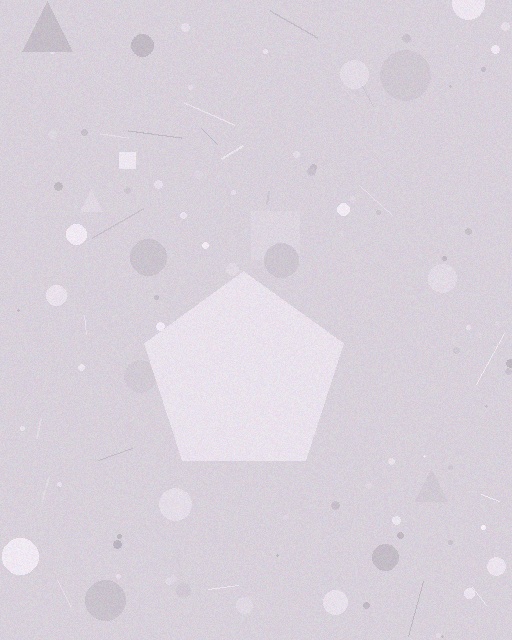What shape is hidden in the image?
A pentagon is hidden in the image.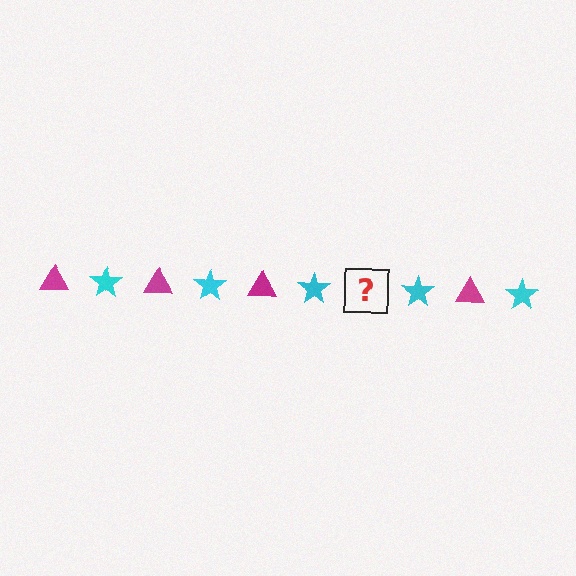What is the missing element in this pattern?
The missing element is a magenta triangle.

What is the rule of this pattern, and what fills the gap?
The rule is that the pattern alternates between magenta triangle and cyan star. The gap should be filled with a magenta triangle.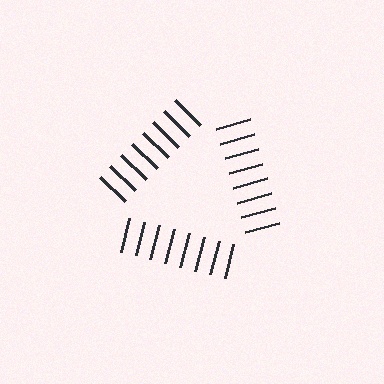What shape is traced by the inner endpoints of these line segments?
An illusory triangle — the line segments terminate on its edges but no continuous stroke is drawn.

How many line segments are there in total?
24 — 8 along each of the 3 edges.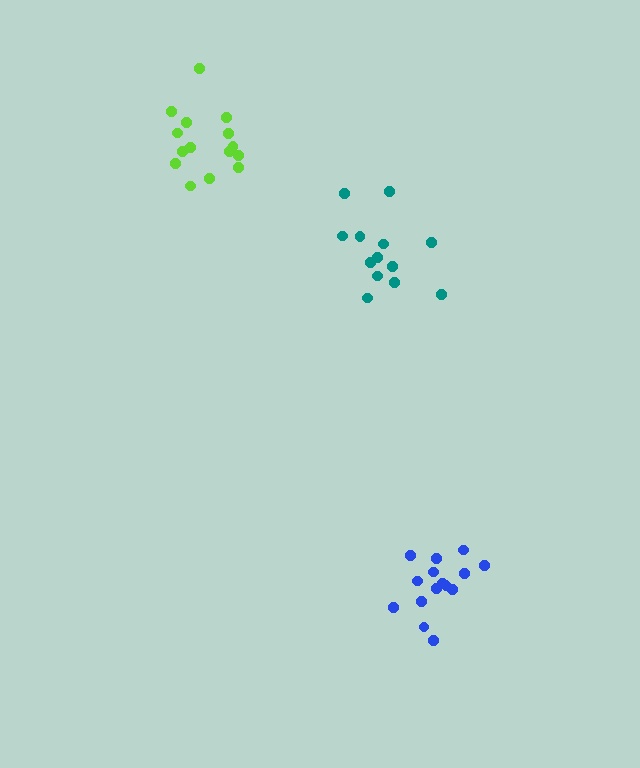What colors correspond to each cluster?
The clusters are colored: lime, blue, teal.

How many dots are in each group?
Group 1: 15 dots, Group 2: 15 dots, Group 3: 13 dots (43 total).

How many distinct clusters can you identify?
There are 3 distinct clusters.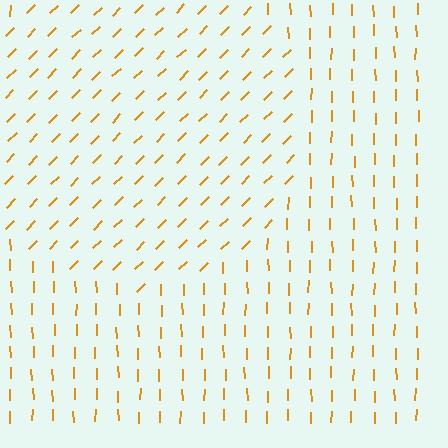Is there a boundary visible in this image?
Yes, there is a texture boundary formed by a change in line orientation.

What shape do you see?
I see a circle.